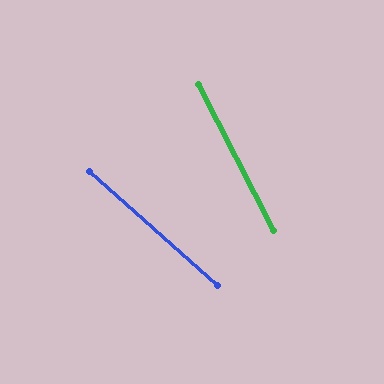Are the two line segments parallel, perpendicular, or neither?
Neither parallel nor perpendicular — they differ by about 21°.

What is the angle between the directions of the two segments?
Approximately 21 degrees.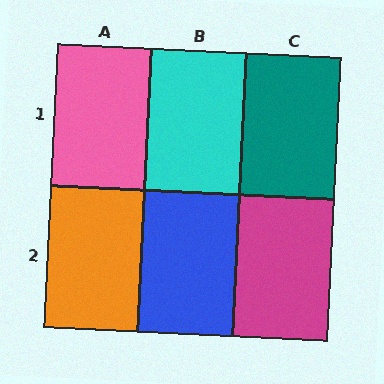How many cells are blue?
1 cell is blue.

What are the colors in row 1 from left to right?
Pink, cyan, teal.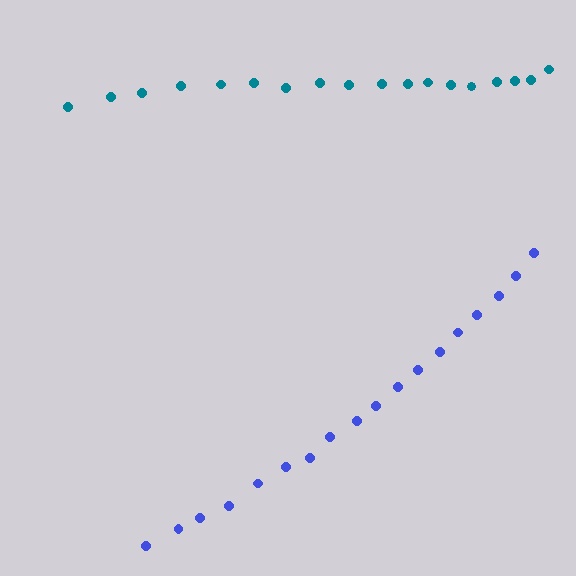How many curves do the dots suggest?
There are 2 distinct paths.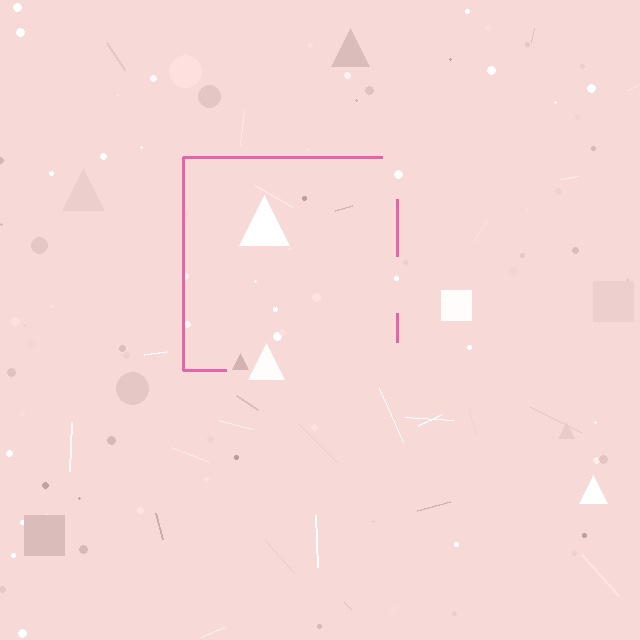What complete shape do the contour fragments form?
The contour fragments form a square.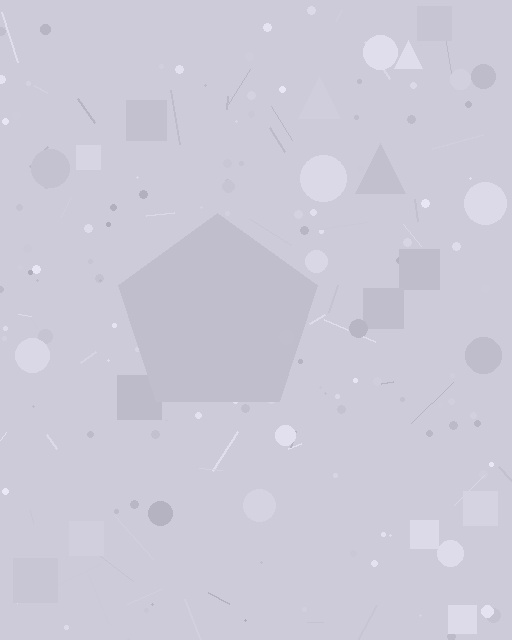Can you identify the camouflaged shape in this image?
The camouflaged shape is a pentagon.